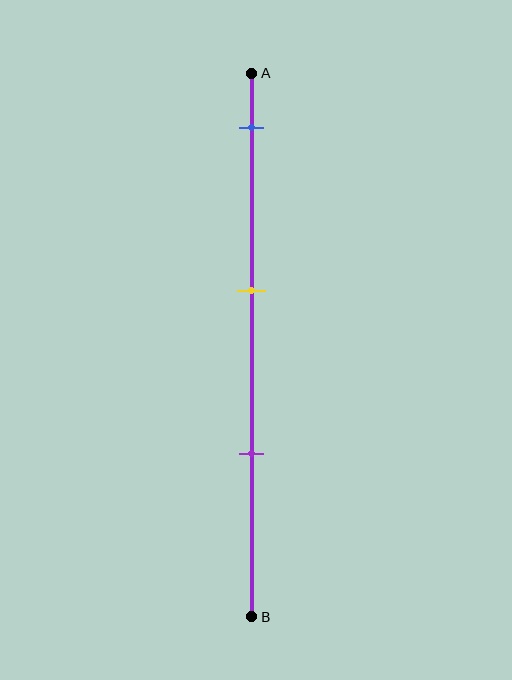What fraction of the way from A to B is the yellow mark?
The yellow mark is approximately 40% (0.4) of the way from A to B.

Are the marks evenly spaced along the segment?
Yes, the marks are approximately evenly spaced.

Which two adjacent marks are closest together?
The yellow and purple marks are the closest adjacent pair.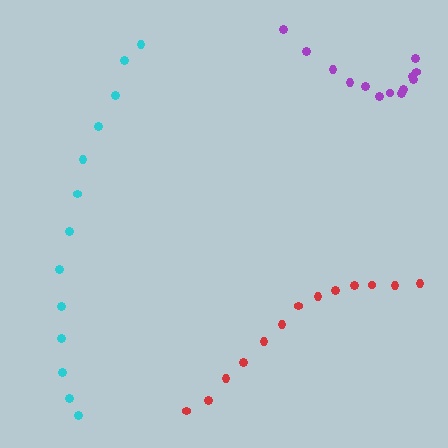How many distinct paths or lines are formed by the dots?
There are 3 distinct paths.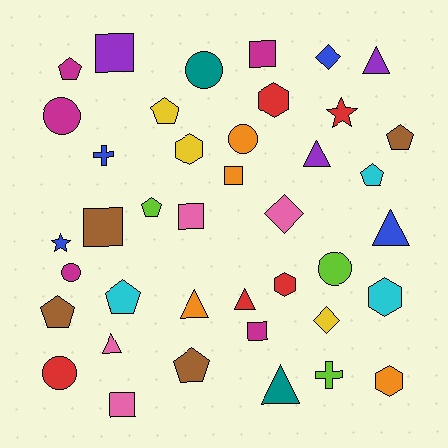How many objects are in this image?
There are 40 objects.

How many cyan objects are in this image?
There are 3 cyan objects.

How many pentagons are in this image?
There are 8 pentagons.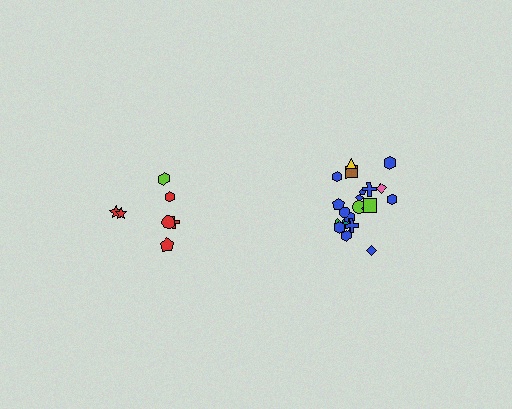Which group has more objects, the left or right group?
The right group.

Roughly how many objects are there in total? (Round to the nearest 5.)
Roughly 30 objects in total.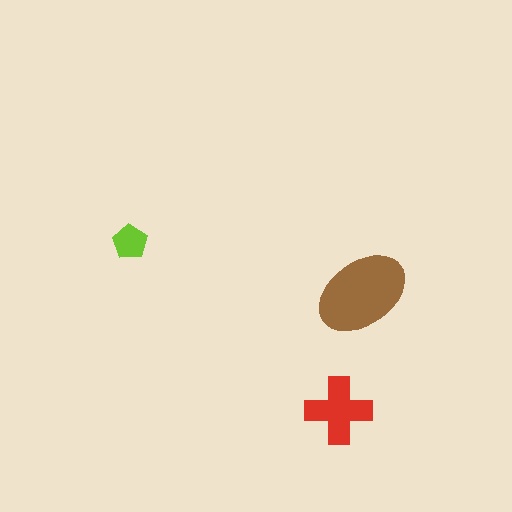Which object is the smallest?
The lime pentagon.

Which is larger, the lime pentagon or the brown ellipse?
The brown ellipse.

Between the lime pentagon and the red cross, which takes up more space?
The red cross.